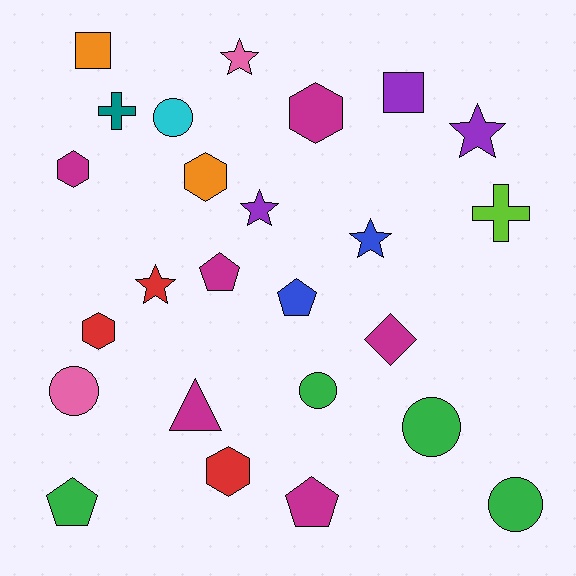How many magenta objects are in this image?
There are 6 magenta objects.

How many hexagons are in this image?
There are 5 hexagons.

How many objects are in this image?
There are 25 objects.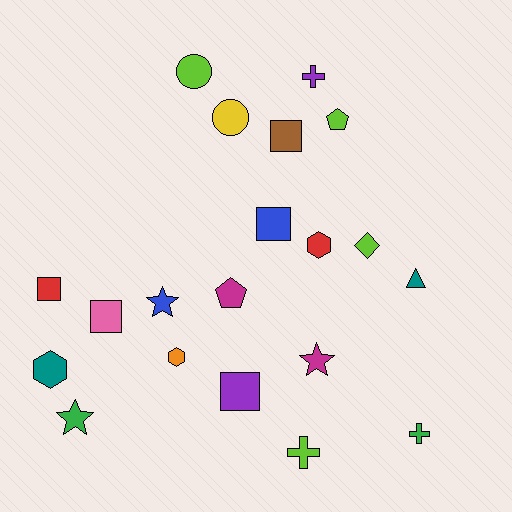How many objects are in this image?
There are 20 objects.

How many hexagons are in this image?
There are 3 hexagons.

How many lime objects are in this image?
There are 4 lime objects.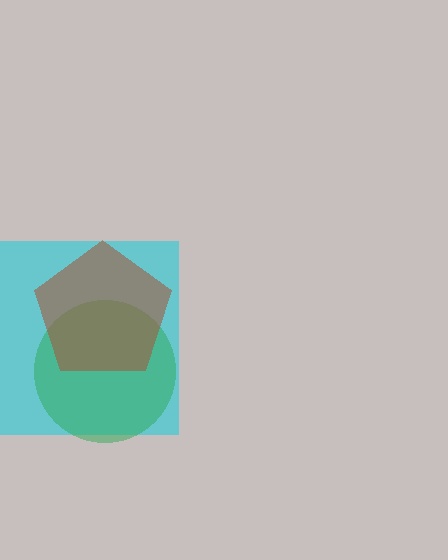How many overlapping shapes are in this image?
There are 3 overlapping shapes in the image.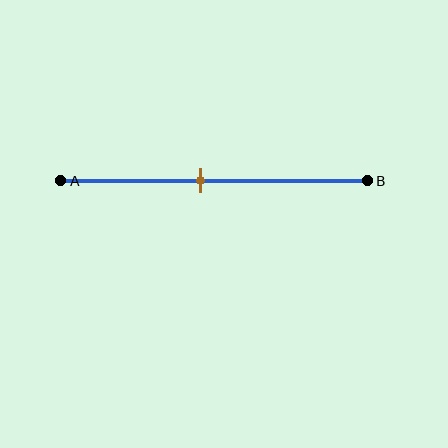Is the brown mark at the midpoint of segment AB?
No, the mark is at about 45% from A, not at the 50% midpoint.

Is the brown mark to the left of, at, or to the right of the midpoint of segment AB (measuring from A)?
The brown mark is to the left of the midpoint of segment AB.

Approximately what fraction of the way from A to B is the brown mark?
The brown mark is approximately 45% of the way from A to B.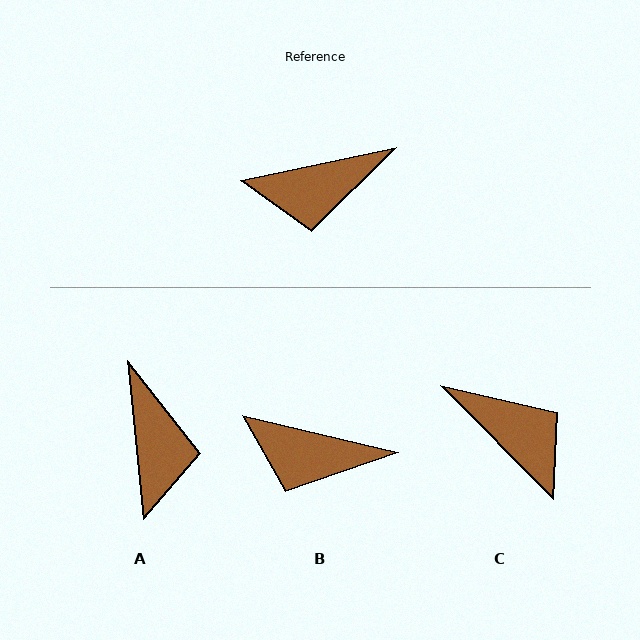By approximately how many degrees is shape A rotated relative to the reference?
Approximately 84 degrees counter-clockwise.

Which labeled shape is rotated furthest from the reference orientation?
C, about 123 degrees away.